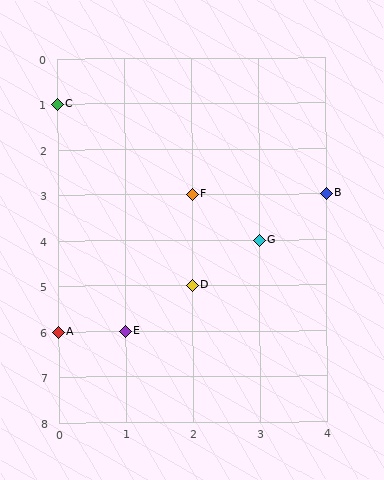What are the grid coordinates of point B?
Point B is at grid coordinates (4, 3).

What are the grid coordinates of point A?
Point A is at grid coordinates (0, 6).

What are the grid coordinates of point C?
Point C is at grid coordinates (0, 1).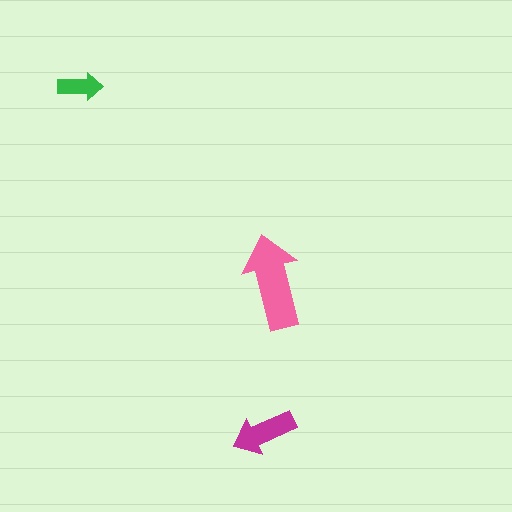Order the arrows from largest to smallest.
the pink one, the magenta one, the green one.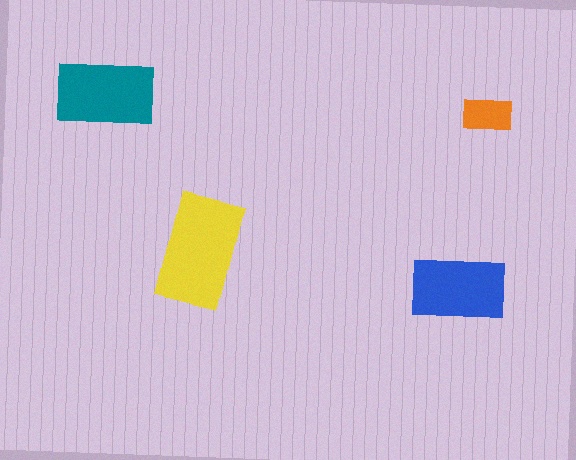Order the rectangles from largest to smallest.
the yellow one, the teal one, the blue one, the orange one.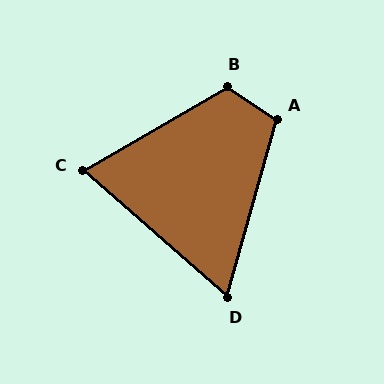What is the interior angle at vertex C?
Approximately 71 degrees (acute).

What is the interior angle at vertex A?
Approximately 109 degrees (obtuse).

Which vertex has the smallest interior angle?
D, at approximately 64 degrees.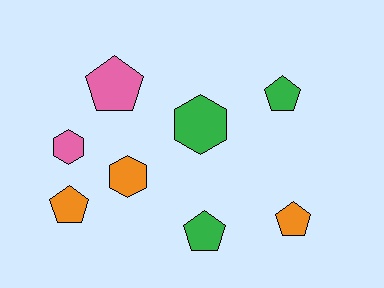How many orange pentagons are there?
There are 2 orange pentagons.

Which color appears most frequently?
Orange, with 3 objects.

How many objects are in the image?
There are 8 objects.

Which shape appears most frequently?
Pentagon, with 5 objects.